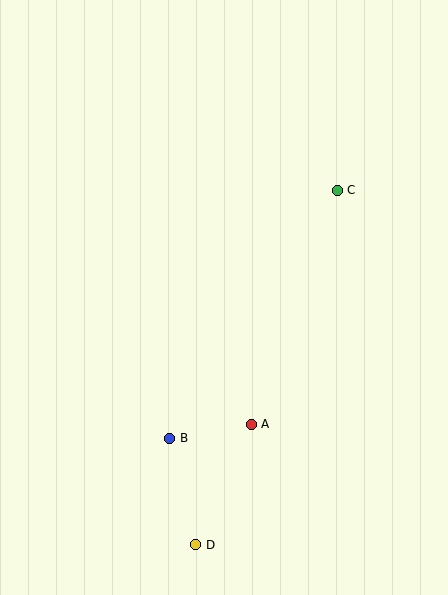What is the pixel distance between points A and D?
The distance between A and D is 133 pixels.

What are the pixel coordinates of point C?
Point C is at (337, 190).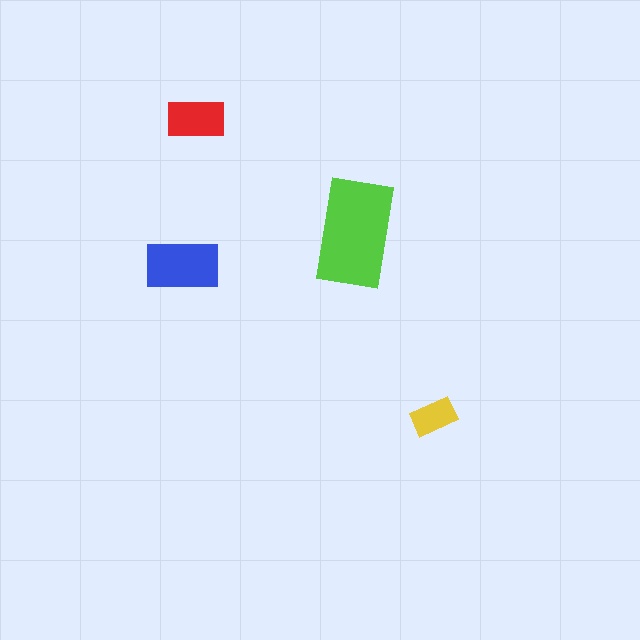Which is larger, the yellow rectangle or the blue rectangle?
The blue one.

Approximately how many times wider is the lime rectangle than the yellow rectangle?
About 2.5 times wider.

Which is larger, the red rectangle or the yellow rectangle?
The red one.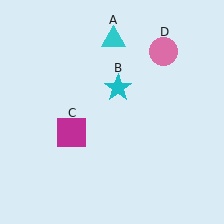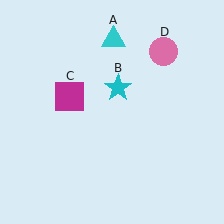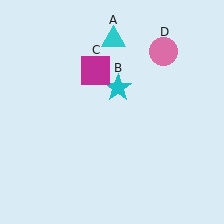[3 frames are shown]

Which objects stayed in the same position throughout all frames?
Cyan triangle (object A) and cyan star (object B) and pink circle (object D) remained stationary.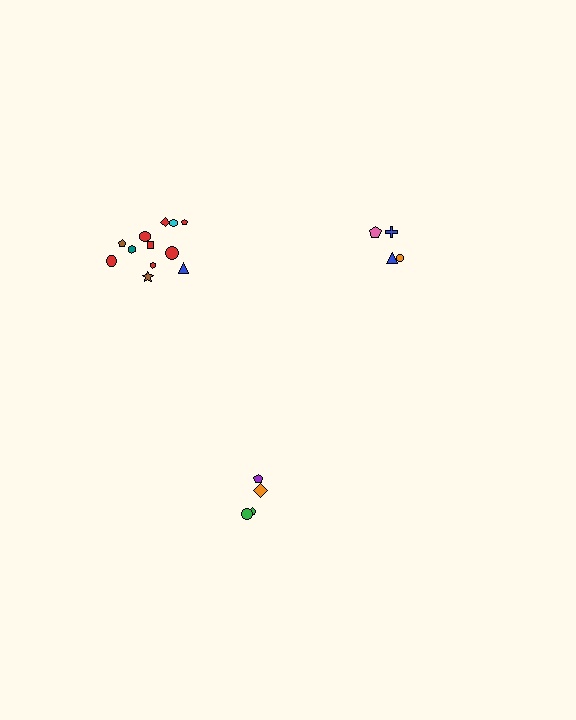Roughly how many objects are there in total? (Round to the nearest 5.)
Roughly 20 objects in total.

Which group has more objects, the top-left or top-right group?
The top-left group.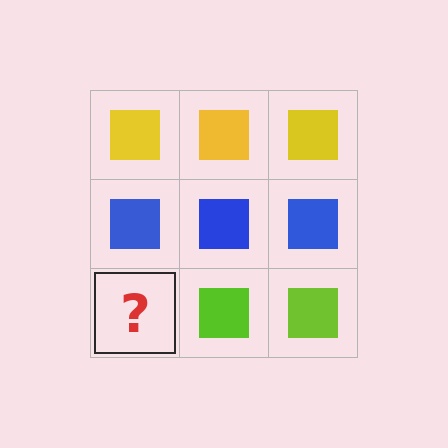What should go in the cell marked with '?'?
The missing cell should contain a lime square.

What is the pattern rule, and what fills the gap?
The rule is that each row has a consistent color. The gap should be filled with a lime square.